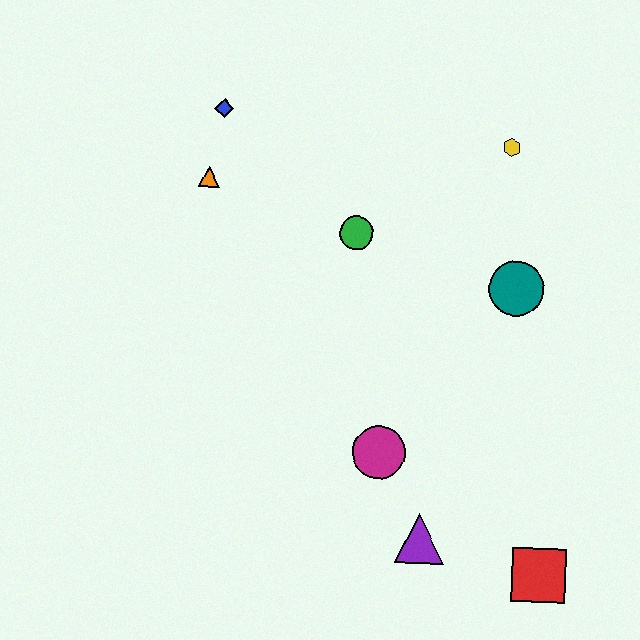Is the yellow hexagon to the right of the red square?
No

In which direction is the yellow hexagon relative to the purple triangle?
The yellow hexagon is above the purple triangle.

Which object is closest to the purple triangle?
The magenta circle is closest to the purple triangle.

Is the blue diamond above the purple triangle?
Yes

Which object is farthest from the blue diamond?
The red square is farthest from the blue diamond.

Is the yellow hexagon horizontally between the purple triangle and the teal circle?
Yes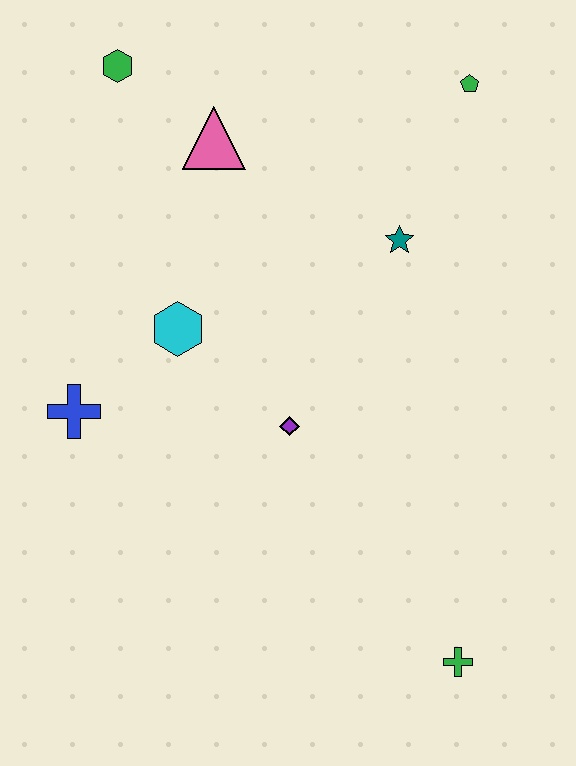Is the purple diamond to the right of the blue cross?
Yes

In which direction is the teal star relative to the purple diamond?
The teal star is above the purple diamond.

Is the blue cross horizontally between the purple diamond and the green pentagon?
No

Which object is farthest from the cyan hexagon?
The green cross is farthest from the cyan hexagon.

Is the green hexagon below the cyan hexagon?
No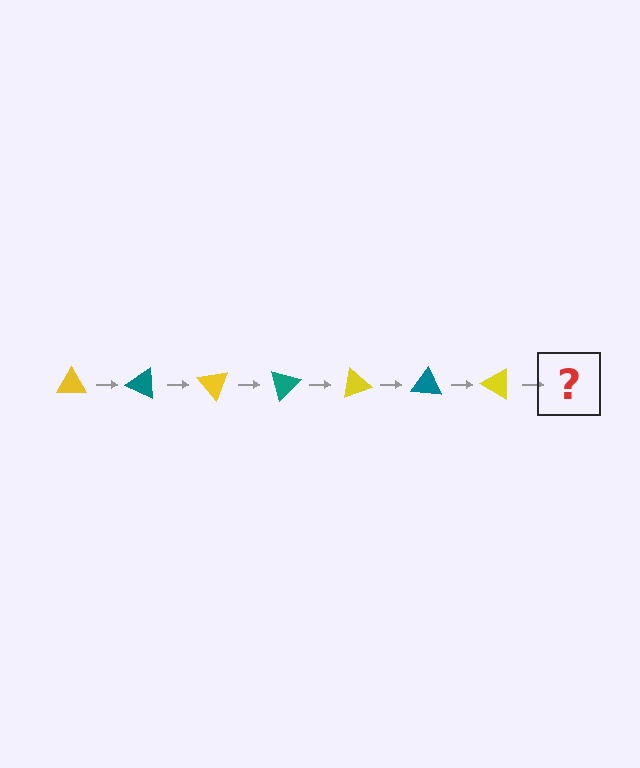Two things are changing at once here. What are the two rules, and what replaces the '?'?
The two rules are that it rotates 25 degrees each step and the color cycles through yellow and teal. The '?' should be a teal triangle, rotated 175 degrees from the start.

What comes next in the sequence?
The next element should be a teal triangle, rotated 175 degrees from the start.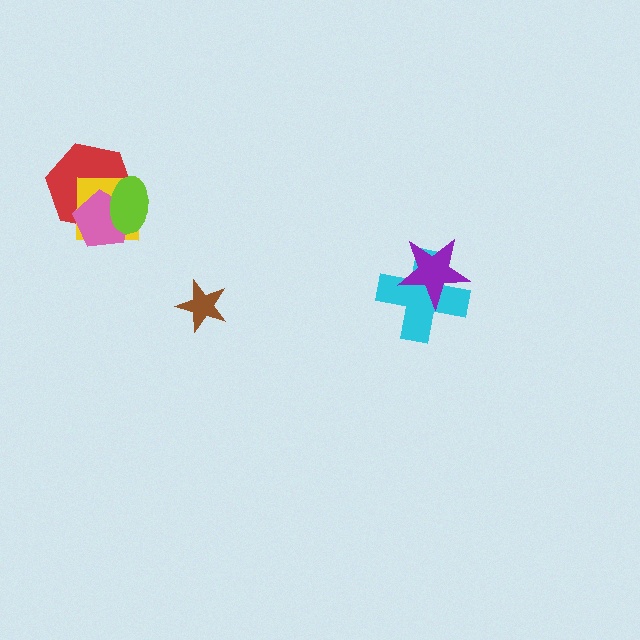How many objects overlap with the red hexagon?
3 objects overlap with the red hexagon.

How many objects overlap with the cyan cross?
1 object overlaps with the cyan cross.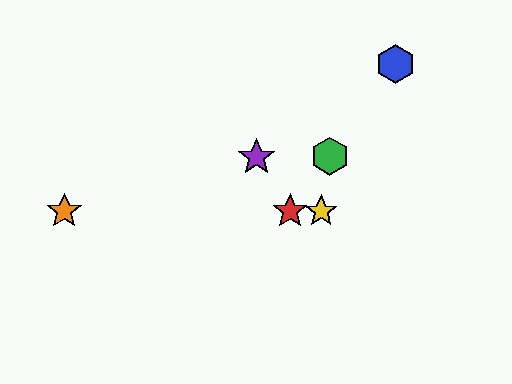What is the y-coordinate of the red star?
The red star is at y≈211.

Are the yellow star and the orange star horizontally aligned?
Yes, both are at y≈211.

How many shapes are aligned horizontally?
3 shapes (the red star, the yellow star, the orange star) are aligned horizontally.